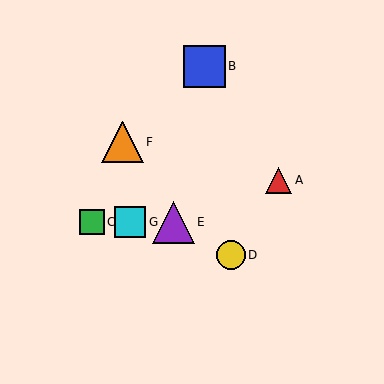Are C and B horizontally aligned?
No, C is at y≈222 and B is at y≈66.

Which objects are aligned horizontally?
Objects C, E, G are aligned horizontally.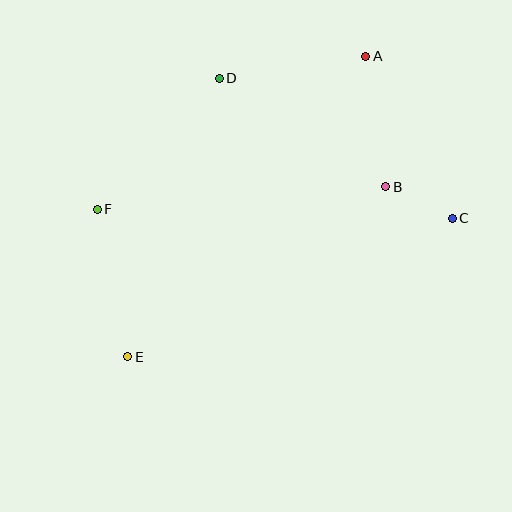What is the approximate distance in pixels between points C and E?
The distance between C and E is approximately 353 pixels.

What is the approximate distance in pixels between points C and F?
The distance between C and F is approximately 355 pixels.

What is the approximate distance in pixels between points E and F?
The distance between E and F is approximately 151 pixels.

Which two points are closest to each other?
Points B and C are closest to each other.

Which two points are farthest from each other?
Points A and E are farthest from each other.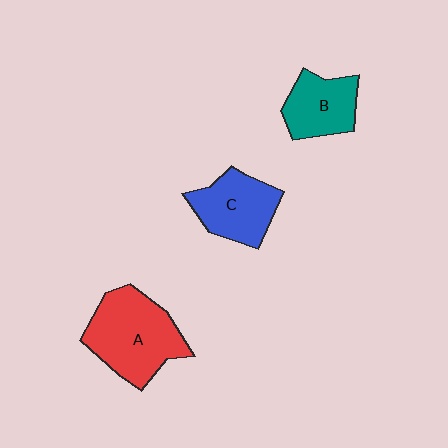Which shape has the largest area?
Shape A (red).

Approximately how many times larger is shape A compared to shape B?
Approximately 1.6 times.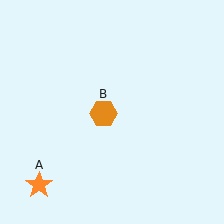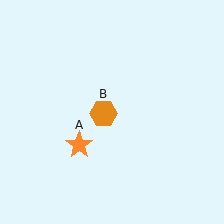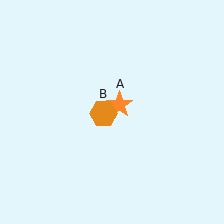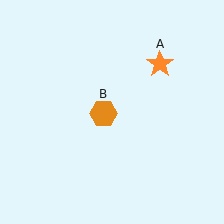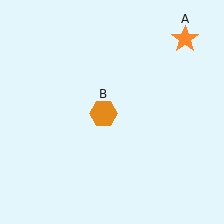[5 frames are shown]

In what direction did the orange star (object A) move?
The orange star (object A) moved up and to the right.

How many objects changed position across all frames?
1 object changed position: orange star (object A).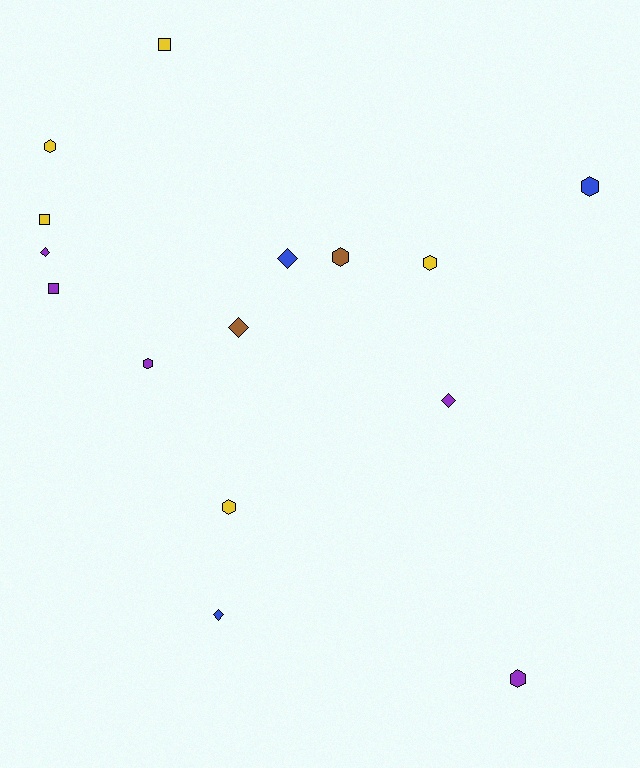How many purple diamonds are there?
There are 2 purple diamonds.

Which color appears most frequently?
Purple, with 5 objects.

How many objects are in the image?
There are 15 objects.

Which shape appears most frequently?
Hexagon, with 7 objects.